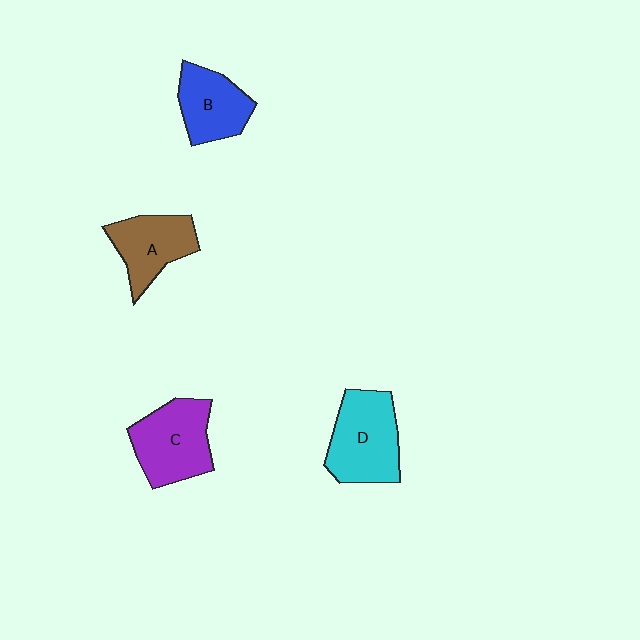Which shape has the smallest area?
Shape B (blue).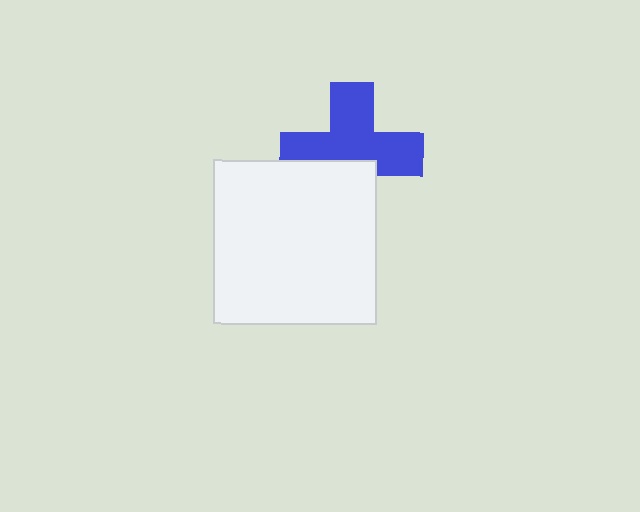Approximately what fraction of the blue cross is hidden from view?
Roughly 35% of the blue cross is hidden behind the white square.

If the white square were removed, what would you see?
You would see the complete blue cross.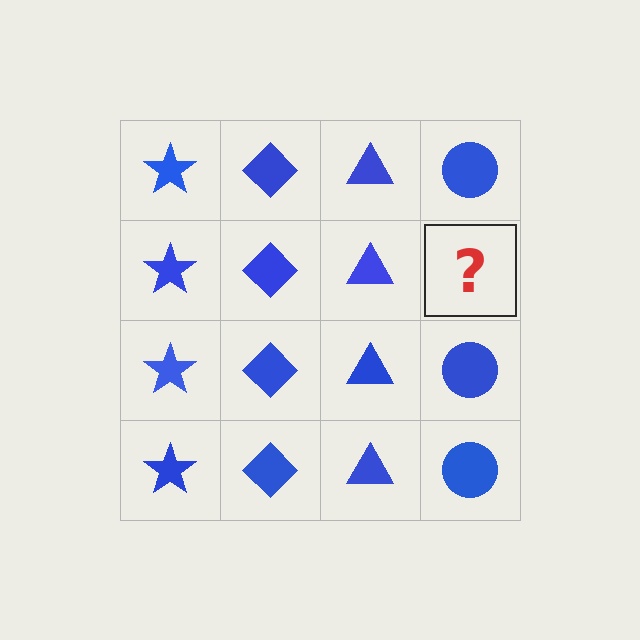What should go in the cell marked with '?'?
The missing cell should contain a blue circle.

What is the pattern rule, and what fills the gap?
The rule is that each column has a consistent shape. The gap should be filled with a blue circle.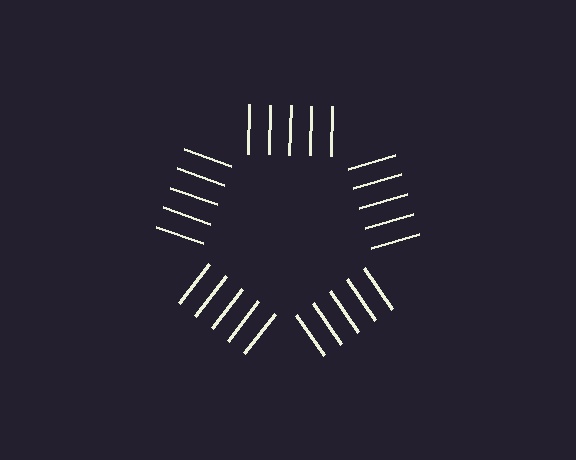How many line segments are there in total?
25 — 5 along each of the 5 edges.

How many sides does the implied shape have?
5 sides — the line-ends trace a pentagon.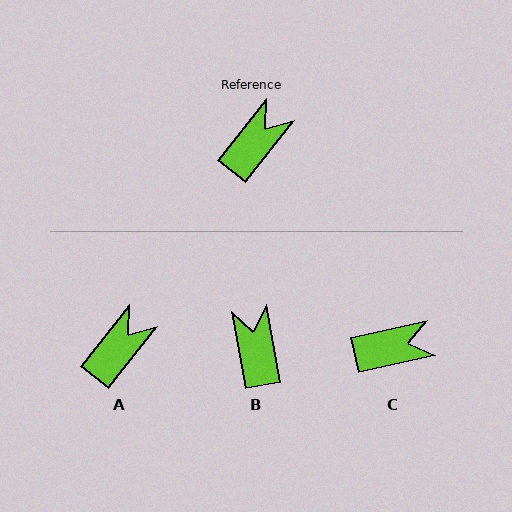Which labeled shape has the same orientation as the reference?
A.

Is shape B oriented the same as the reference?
No, it is off by about 49 degrees.